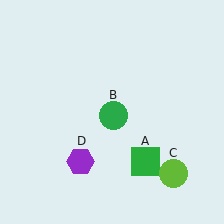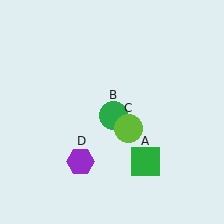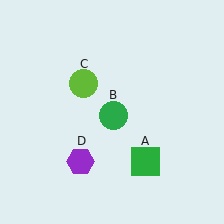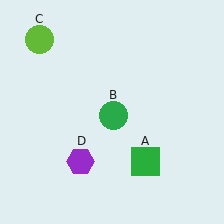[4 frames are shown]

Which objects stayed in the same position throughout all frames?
Green square (object A) and green circle (object B) and purple hexagon (object D) remained stationary.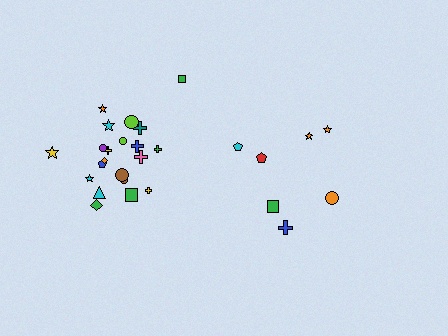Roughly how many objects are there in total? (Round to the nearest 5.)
Roughly 30 objects in total.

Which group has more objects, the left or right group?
The left group.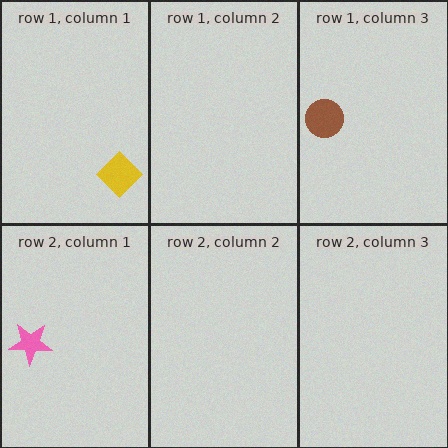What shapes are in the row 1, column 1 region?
The yellow diamond.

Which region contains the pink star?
The row 2, column 1 region.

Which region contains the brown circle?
The row 1, column 3 region.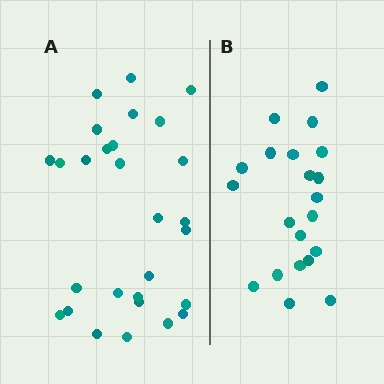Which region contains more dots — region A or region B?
Region A (the left region) has more dots.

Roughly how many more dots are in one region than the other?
Region A has roughly 8 or so more dots than region B.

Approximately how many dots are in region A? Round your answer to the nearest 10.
About 30 dots. (The exact count is 28, which rounds to 30.)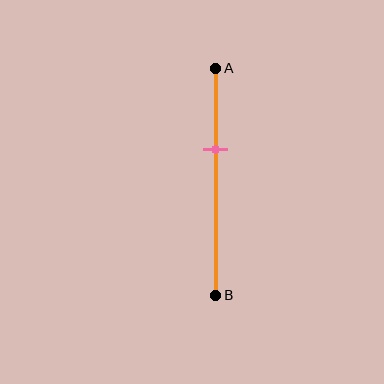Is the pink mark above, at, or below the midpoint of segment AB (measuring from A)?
The pink mark is above the midpoint of segment AB.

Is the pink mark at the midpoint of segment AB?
No, the mark is at about 35% from A, not at the 50% midpoint.